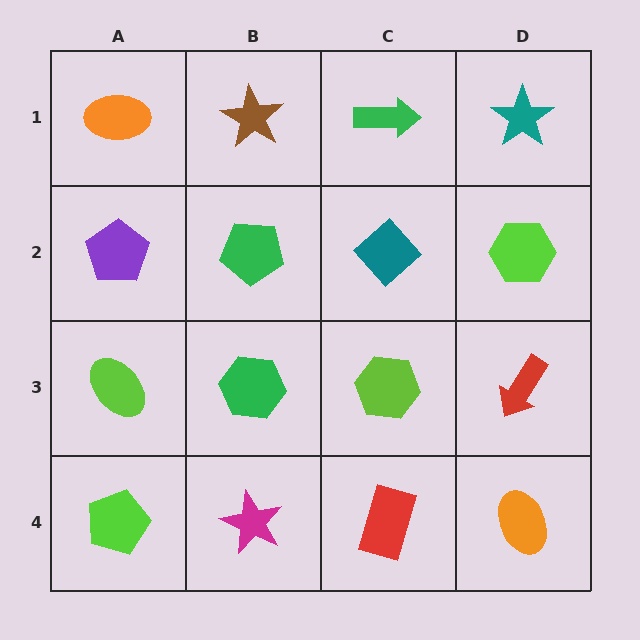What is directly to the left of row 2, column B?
A purple pentagon.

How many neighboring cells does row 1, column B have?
3.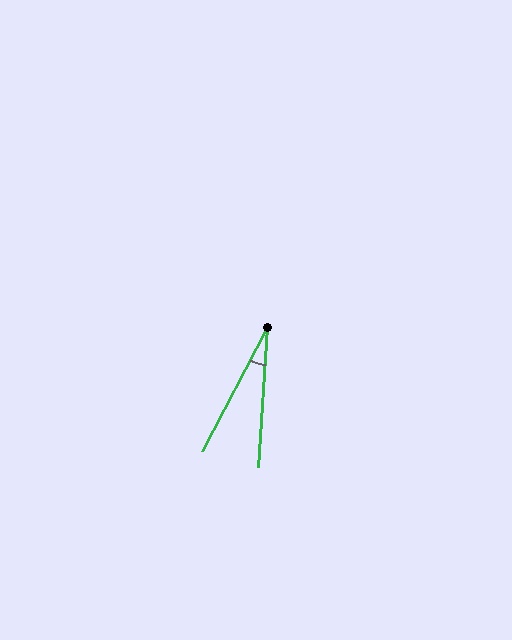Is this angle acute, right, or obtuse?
It is acute.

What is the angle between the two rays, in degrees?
Approximately 24 degrees.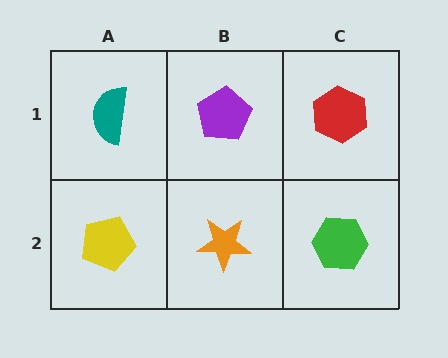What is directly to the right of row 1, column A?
A purple pentagon.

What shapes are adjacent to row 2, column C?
A red hexagon (row 1, column C), an orange star (row 2, column B).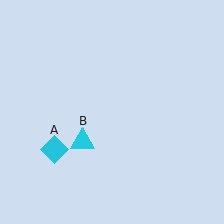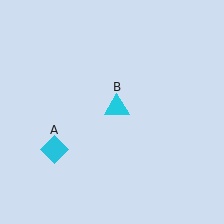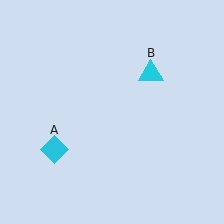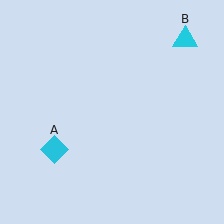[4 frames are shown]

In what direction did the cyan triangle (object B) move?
The cyan triangle (object B) moved up and to the right.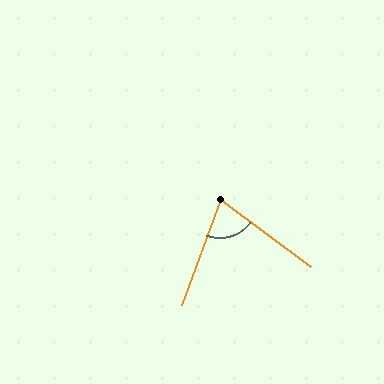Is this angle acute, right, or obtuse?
It is acute.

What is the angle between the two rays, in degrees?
Approximately 74 degrees.